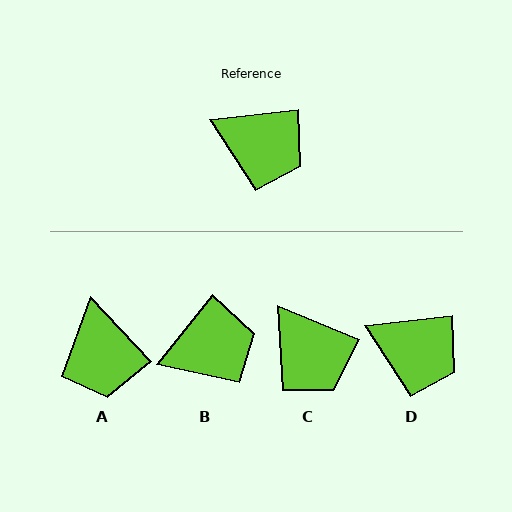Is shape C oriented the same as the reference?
No, it is off by about 29 degrees.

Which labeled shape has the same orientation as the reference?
D.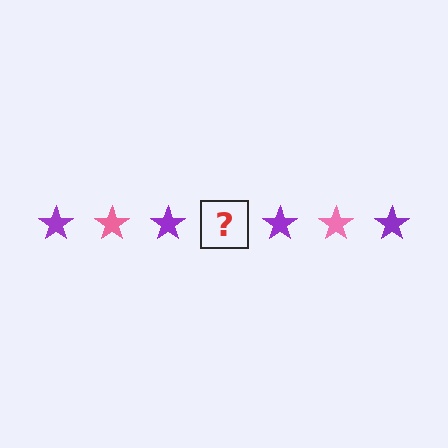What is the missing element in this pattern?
The missing element is a pink star.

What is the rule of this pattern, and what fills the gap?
The rule is that the pattern cycles through purple, pink stars. The gap should be filled with a pink star.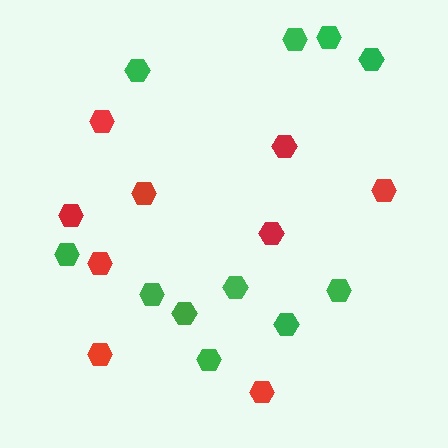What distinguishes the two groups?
There are 2 groups: one group of red hexagons (9) and one group of green hexagons (11).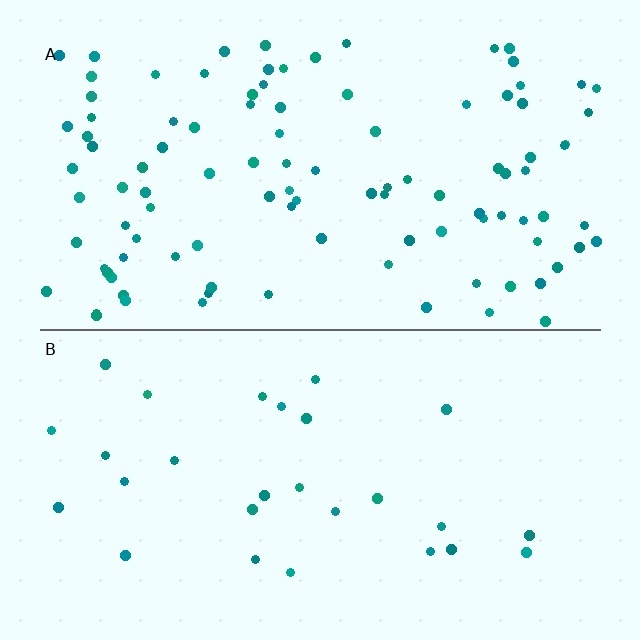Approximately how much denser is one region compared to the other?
Approximately 3.7× — region A over region B.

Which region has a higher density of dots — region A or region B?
A (the top).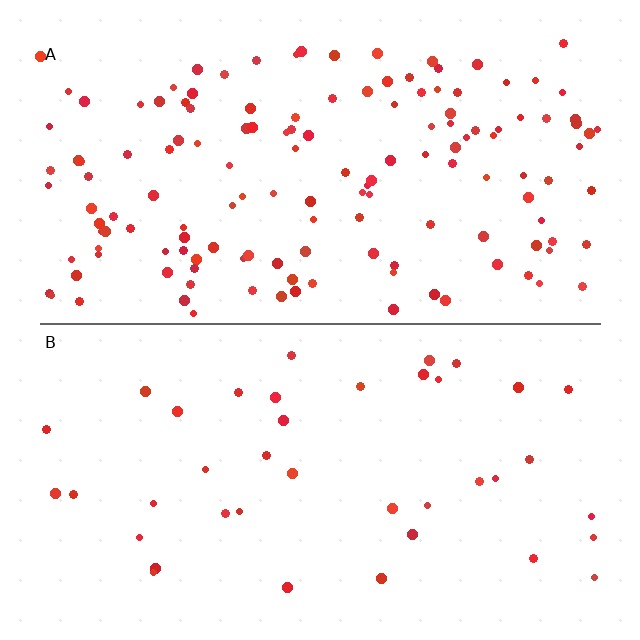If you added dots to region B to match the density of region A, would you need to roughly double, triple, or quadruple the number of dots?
Approximately quadruple.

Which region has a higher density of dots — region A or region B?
A (the top).